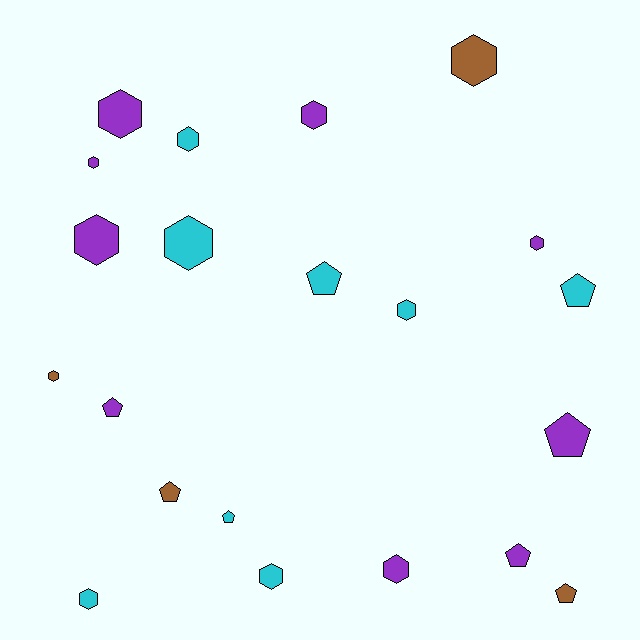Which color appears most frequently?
Purple, with 9 objects.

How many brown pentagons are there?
There are 2 brown pentagons.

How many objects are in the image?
There are 21 objects.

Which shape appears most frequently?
Hexagon, with 13 objects.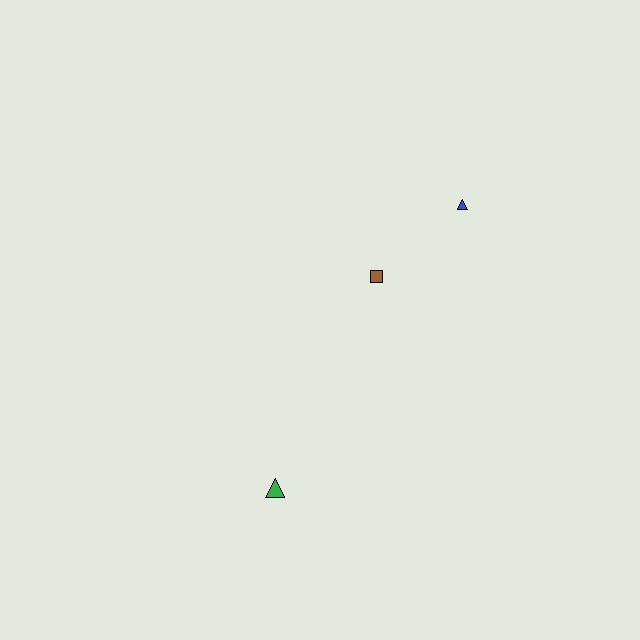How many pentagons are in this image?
There are no pentagons.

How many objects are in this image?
There are 3 objects.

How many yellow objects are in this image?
There are no yellow objects.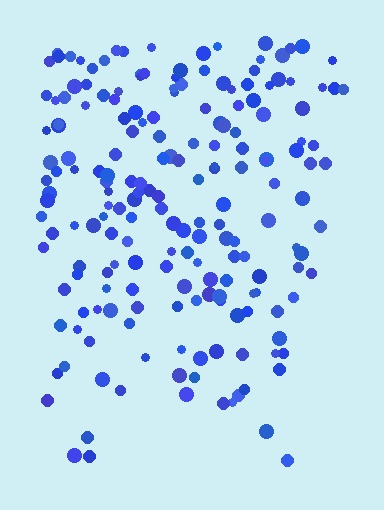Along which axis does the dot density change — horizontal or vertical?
Vertical.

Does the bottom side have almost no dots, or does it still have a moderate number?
Still a moderate number, just noticeably fewer than the top.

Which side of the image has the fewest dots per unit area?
The bottom.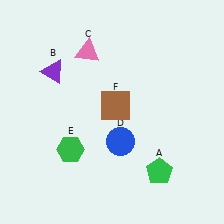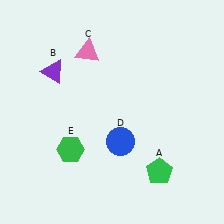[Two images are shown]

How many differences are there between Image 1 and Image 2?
There is 1 difference between the two images.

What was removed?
The brown square (F) was removed in Image 2.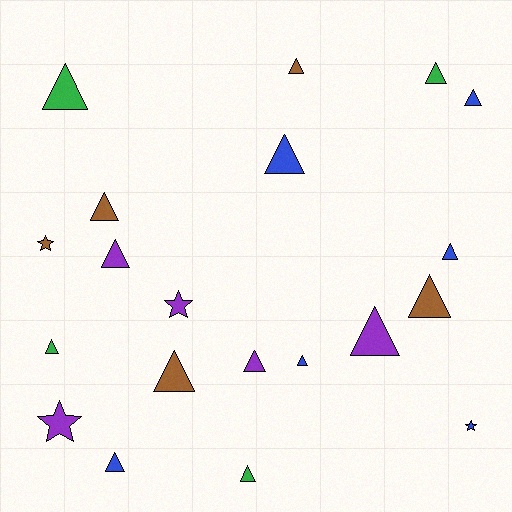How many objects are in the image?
There are 20 objects.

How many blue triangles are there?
There are 5 blue triangles.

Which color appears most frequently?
Blue, with 6 objects.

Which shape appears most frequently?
Triangle, with 16 objects.